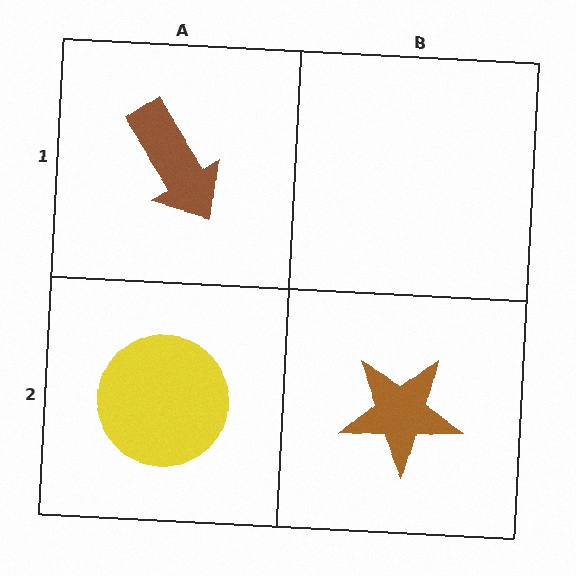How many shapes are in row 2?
2 shapes.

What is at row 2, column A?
A yellow circle.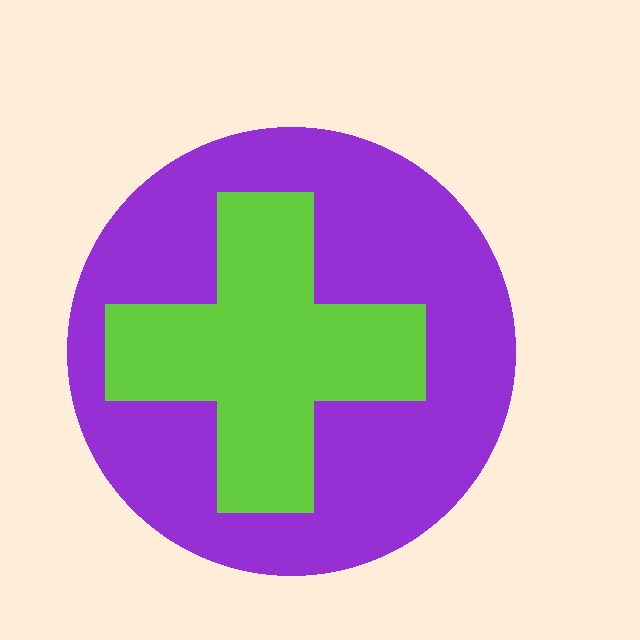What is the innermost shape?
The lime cross.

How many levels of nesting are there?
2.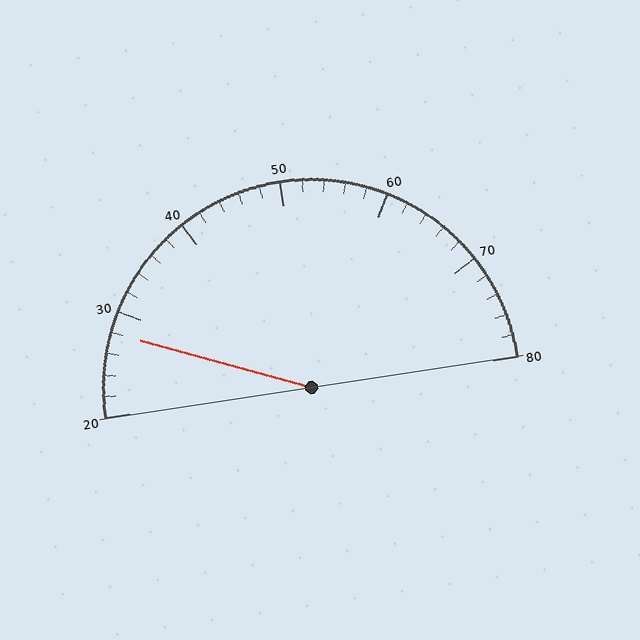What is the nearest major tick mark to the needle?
The nearest major tick mark is 30.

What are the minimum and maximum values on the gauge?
The gauge ranges from 20 to 80.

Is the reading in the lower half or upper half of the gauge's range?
The reading is in the lower half of the range (20 to 80).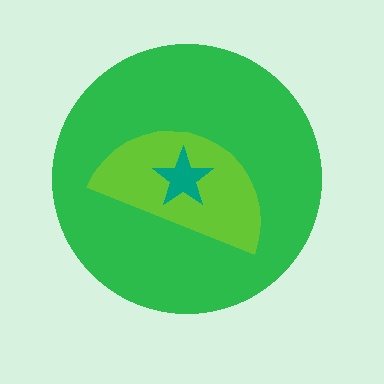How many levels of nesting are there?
3.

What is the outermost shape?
The green circle.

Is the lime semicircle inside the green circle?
Yes.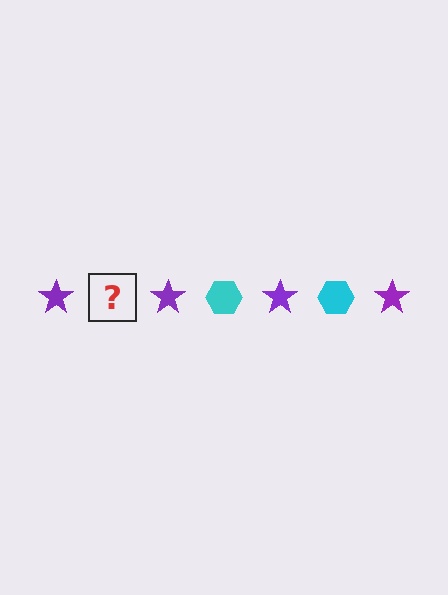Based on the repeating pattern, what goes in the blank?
The blank should be a cyan hexagon.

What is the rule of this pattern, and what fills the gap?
The rule is that the pattern alternates between purple star and cyan hexagon. The gap should be filled with a cyan hexagon.